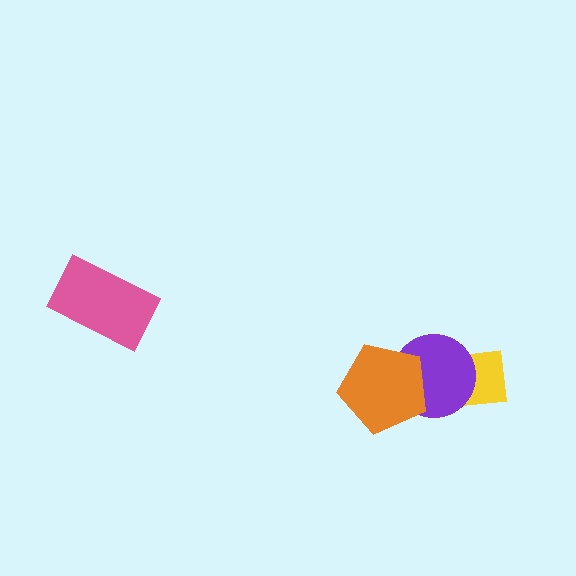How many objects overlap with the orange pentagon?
1 object overlaps with the orange pentagon.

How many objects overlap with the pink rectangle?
0 objects overlap with the pink rectangle.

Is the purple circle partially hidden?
Yes, it is partially covered by another shape.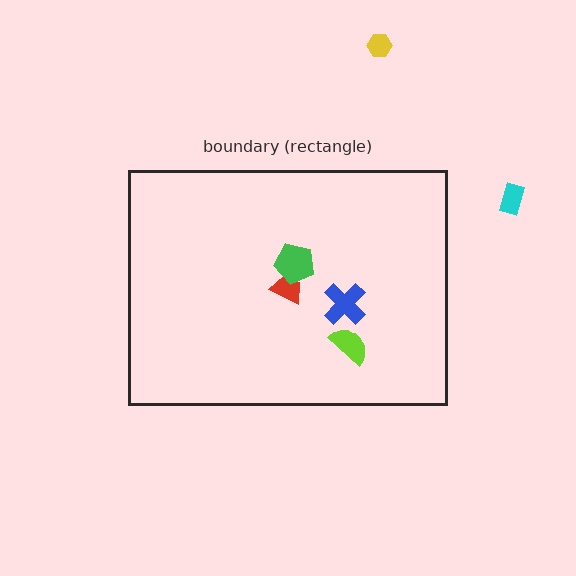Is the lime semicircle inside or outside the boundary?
Inside.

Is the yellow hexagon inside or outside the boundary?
Outside.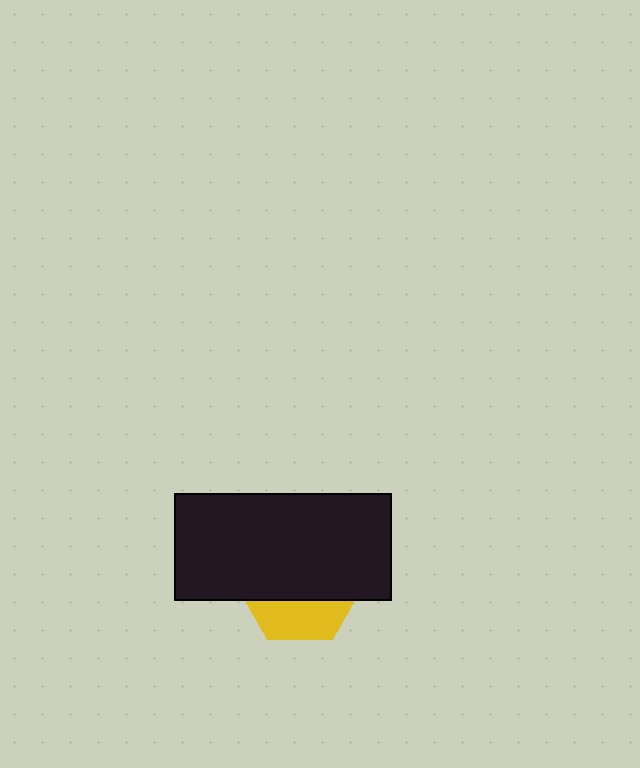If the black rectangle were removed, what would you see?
You would see the complete yellow hexagon.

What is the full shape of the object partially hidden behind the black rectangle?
The partially hidden object is a yellow hexagon.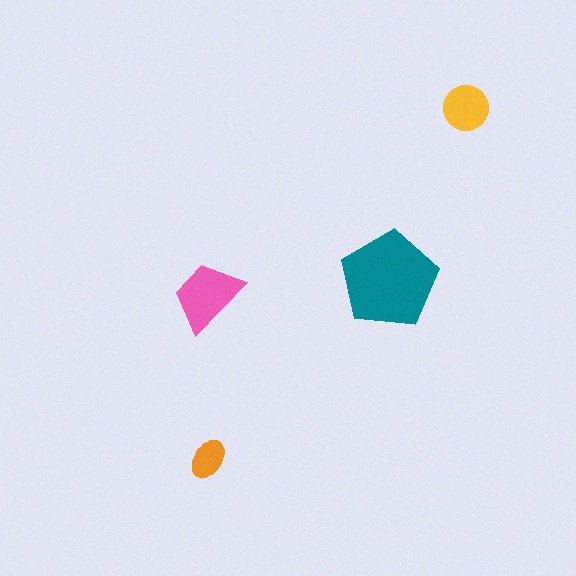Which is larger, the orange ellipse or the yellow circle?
The yellow circle.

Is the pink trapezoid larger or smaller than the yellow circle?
Larger.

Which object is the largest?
The teal pentagon.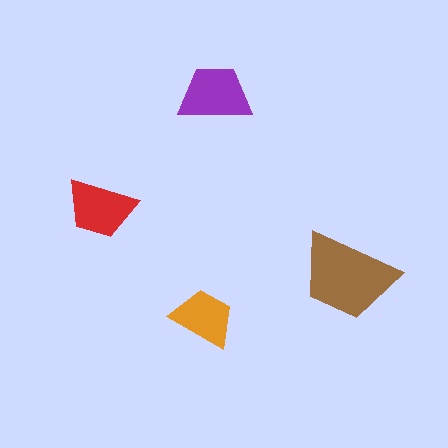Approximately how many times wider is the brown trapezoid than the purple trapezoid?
About 1.5 times wider.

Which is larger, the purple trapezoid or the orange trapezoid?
The purple one.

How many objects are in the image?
There are 4 objects in the image.